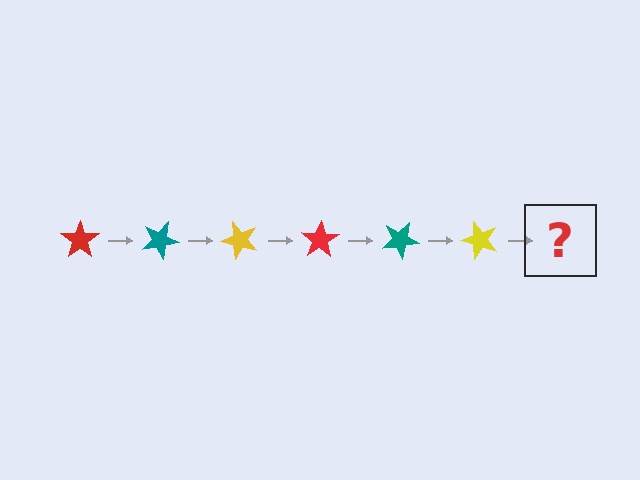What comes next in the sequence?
The next element should be a red star, rotated 150 degrees from the start.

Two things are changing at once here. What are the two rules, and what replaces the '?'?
The two rules are that it rotates 25 degrees each step and the color cycles through red, teal, and yellow. The '?' should be a red star, rotated 150 degrees from the start.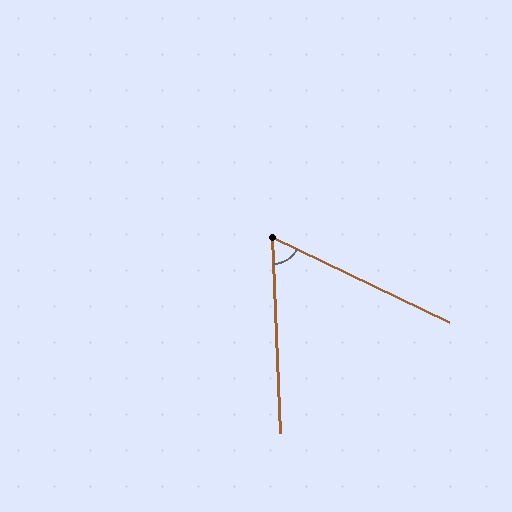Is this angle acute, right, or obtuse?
It is acute.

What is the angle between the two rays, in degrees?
Approximately 62 degrees.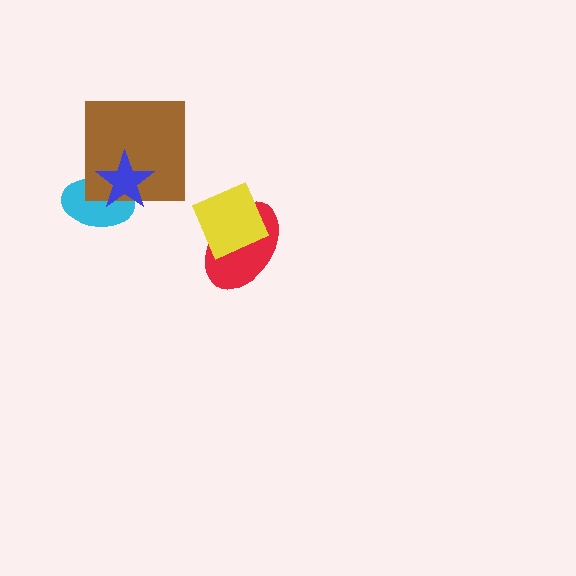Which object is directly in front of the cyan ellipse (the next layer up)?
The brown square is directly in front of the cyan ellipse.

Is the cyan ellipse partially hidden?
Yes, it is partially covered by another shape.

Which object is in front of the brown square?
The blue star is in front of the brown square.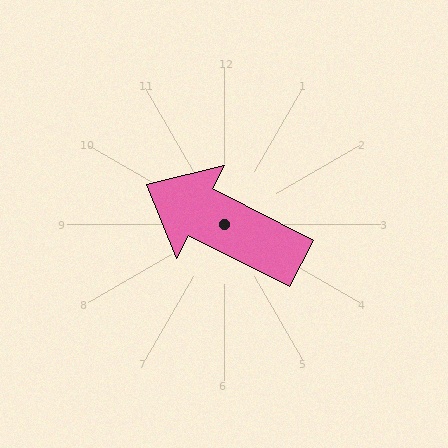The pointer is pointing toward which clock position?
Roughly 10 o'clock.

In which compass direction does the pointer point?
Northwest.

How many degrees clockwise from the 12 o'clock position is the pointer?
Approximately 297 degrees.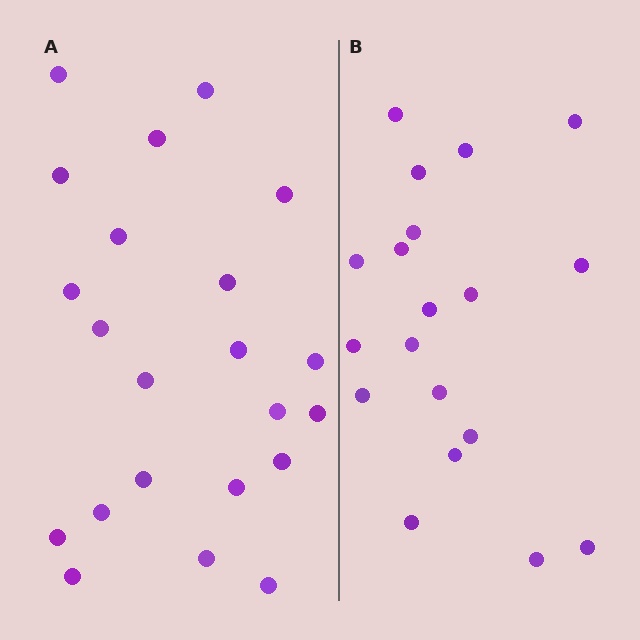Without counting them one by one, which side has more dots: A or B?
Region A (the left region) has more dots.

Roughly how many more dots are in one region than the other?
Region A has just a few more — roughly 2 or 3 more dots than region B.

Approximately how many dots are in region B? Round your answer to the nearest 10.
About 20 dots. (The exact count is 19, which rounds to 20.)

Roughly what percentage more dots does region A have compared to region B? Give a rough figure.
About 15% more.